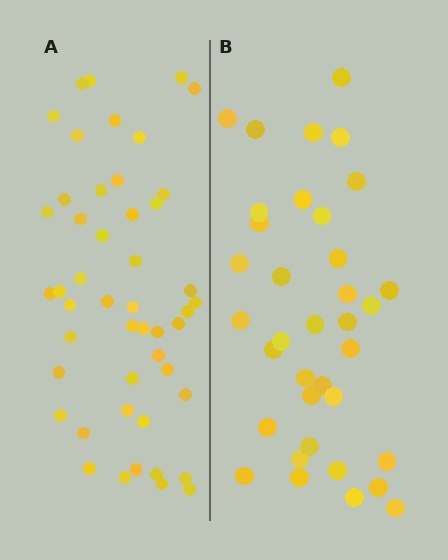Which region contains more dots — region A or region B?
Region A (the left region) has more dots.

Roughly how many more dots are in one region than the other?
Region A has roughly 12 or so more dots than region B.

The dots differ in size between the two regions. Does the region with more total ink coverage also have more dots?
No. Region B has more total ink coverage because its dots are larger, but region A actually contains more individual dots. Total area can be misleading — the number of items is what matters here.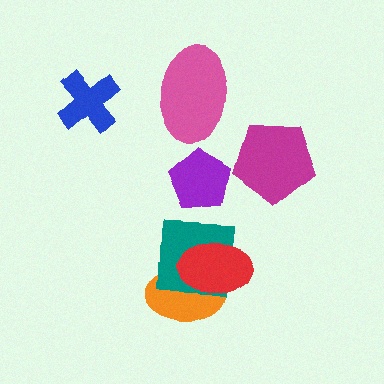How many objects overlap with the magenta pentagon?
0 objects overlap with the magenta pentagon.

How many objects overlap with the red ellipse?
2 objects overlap with the red ellipse.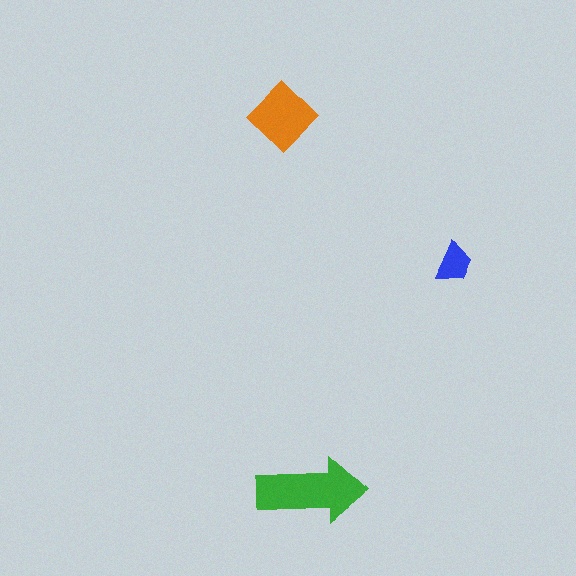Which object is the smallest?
The blue trapezoid.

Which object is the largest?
The green arrow.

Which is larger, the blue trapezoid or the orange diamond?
The orange diamond.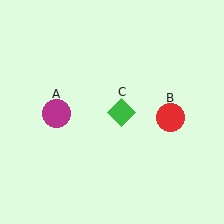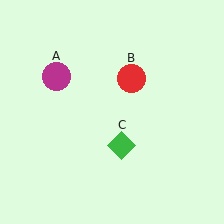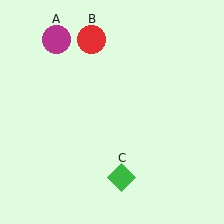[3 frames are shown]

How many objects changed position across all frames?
3 objects changed position: magenta circle (object A), red circle (object B), green diamond (object C).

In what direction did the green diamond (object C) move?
The green diamond (object C) moved down.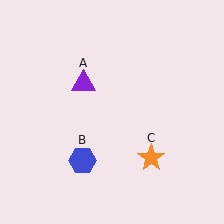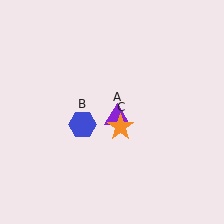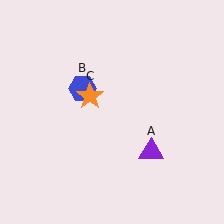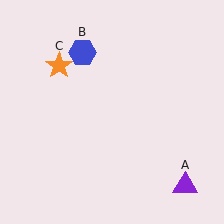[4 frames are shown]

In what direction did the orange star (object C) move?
The orange star (object C) moved up and to the left.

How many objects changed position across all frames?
3 objects changed position: purple triangle (object A), blue hexagon (object B), orange star (object C).